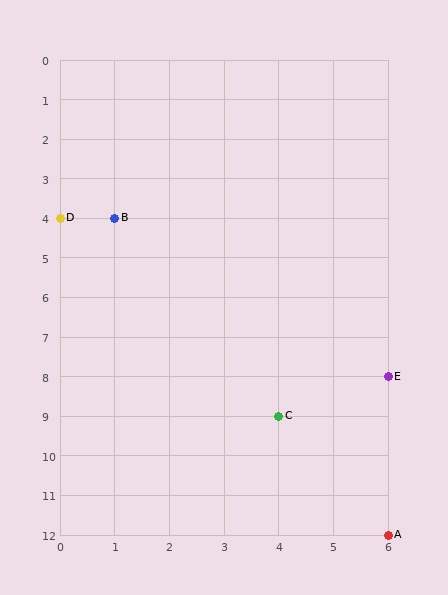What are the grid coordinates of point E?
Point E is at grid coordinates (6, 8).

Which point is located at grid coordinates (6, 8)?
Point E is at (6, 8).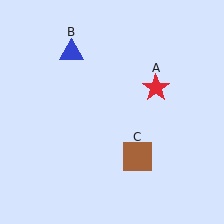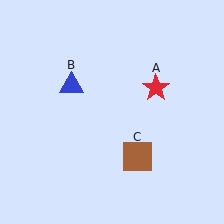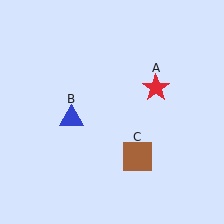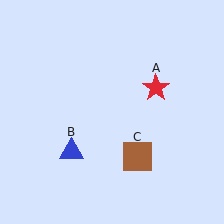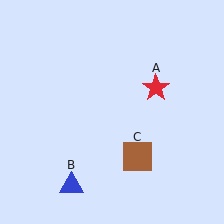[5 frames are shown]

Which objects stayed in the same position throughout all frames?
Red star (object A) and brown square (object C) remained stationary.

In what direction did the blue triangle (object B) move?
The blue triangle (object B) moved down.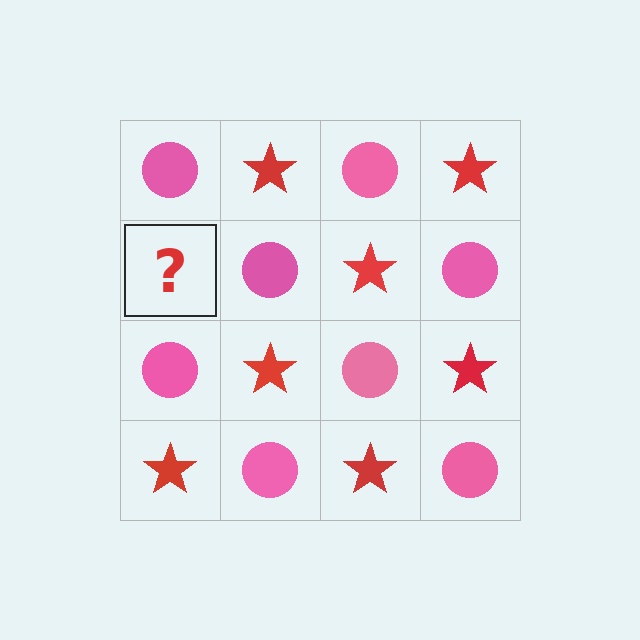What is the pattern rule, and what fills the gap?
The rule is that it alternates pink circle and red star in a checkerboard pattern. The gap should be filled with a red star.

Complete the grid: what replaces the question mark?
The question mark should be replaced with a red star.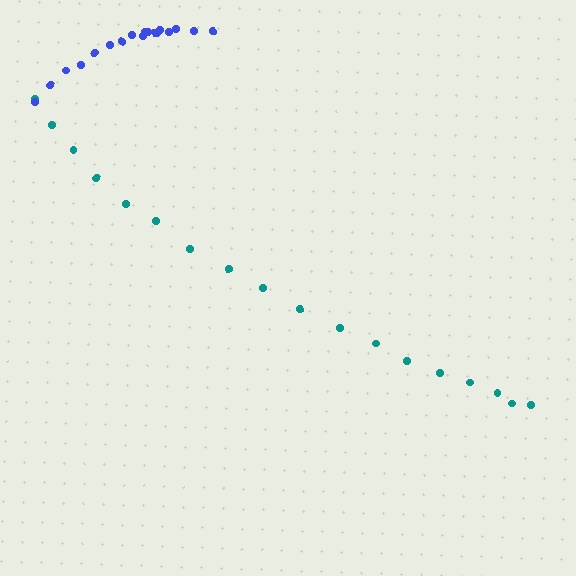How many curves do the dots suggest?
There are 2 distinct paths.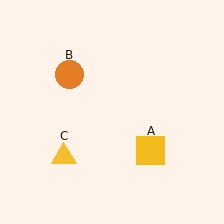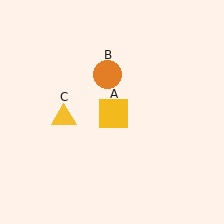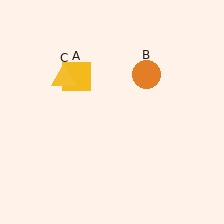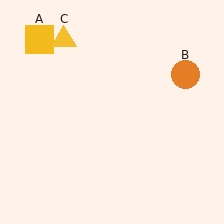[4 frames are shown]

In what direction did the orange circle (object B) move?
The orange circle (object B) moved right.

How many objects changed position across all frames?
3 objects changed position: yellow square (object A), orange circle (object B), yellow triangle (object C).